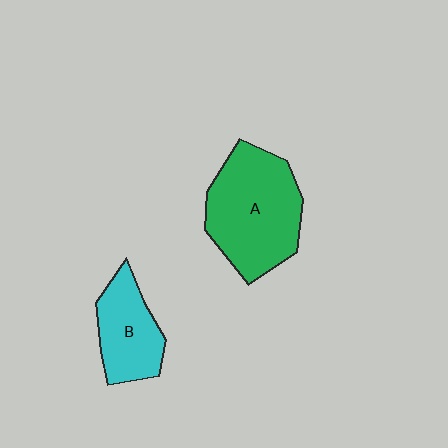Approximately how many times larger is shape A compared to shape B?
Approximately 1.7 times.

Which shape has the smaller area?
Shape B (cyan).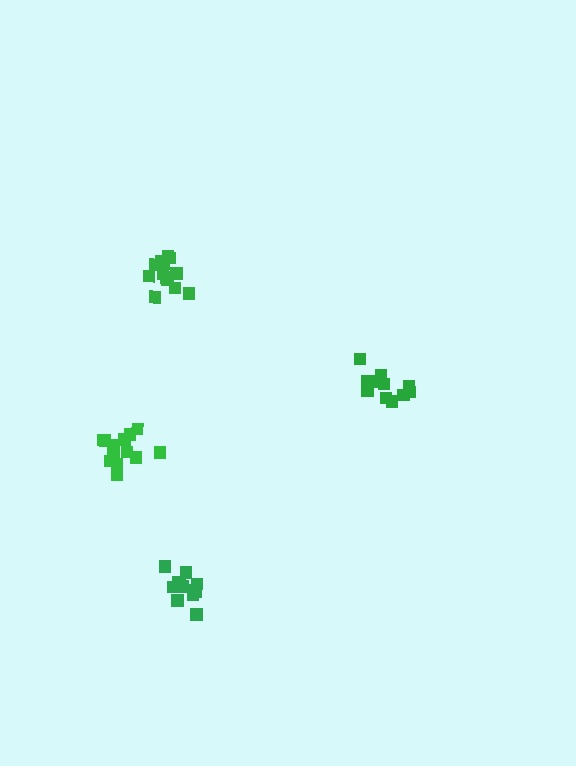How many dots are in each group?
Group 1: 11 dots, Group 2: 13 dots, Group 3: 12 dots, Group 4: 13 dots (49 total).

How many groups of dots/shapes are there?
There are 4 groups.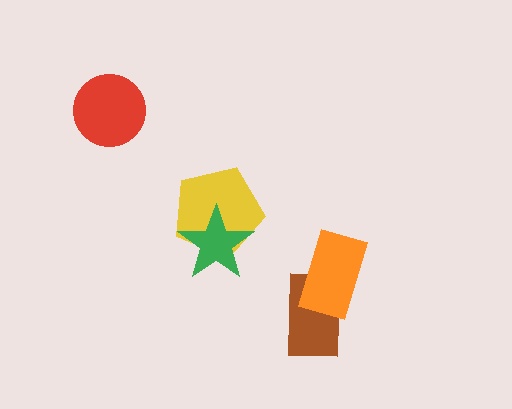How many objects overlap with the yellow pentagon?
1 object overlaps with the yellow pentagon.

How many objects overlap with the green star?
1 object overlaps with the green star.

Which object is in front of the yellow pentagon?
The green star is in front of the yellow pentagon.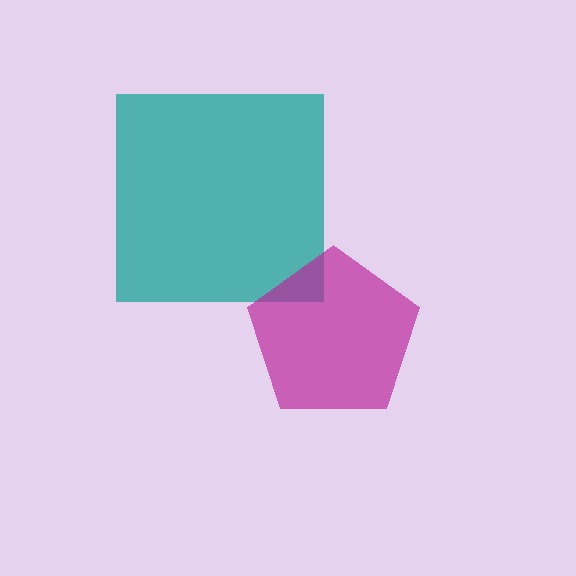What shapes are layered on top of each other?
The layered shapes are: a teal square, a magenta pentagon.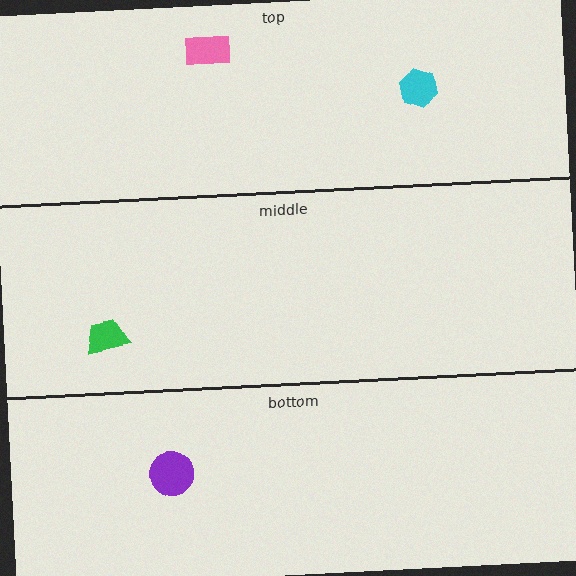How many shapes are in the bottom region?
1.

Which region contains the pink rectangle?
The top region.